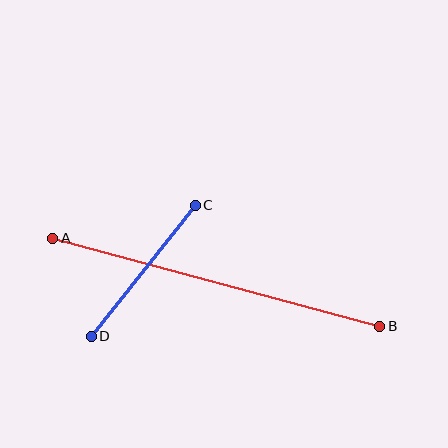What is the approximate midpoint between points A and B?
The midpoint is at approximately (216, 282) pixels.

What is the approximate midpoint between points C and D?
The midpoint is at approximately (143, 271) pixels.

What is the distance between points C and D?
The distance is approximately 167 pixels.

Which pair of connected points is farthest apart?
Points A and B are farthest apart.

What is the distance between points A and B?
The distance is approximately 339 pixels.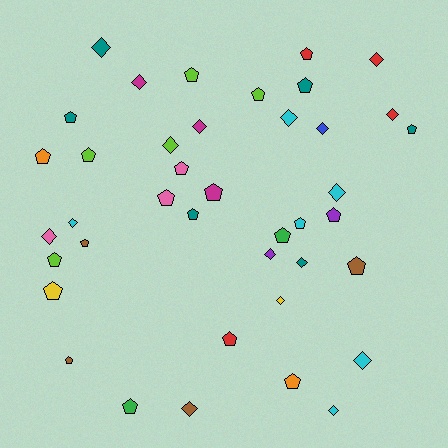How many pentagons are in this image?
There are 23 pentagons.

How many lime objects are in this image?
There are 5 lime objects.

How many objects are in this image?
There are 40 objects.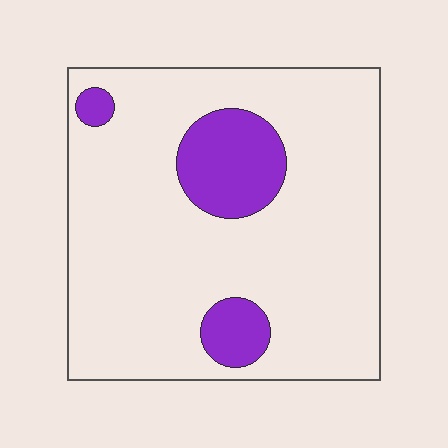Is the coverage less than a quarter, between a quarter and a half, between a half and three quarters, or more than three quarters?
Less than a quarter.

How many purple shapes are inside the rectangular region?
3.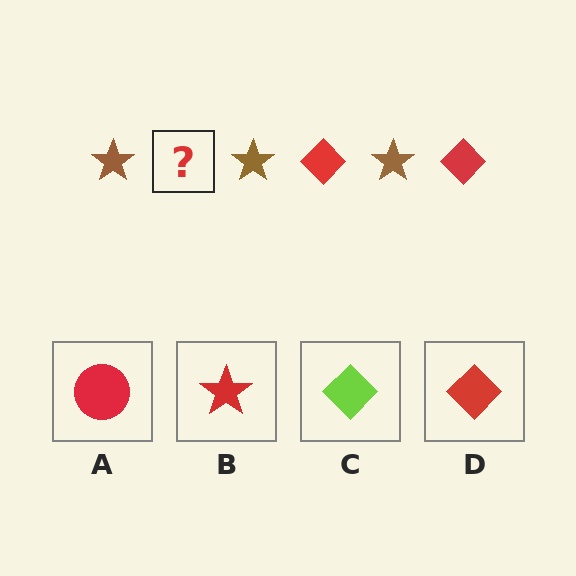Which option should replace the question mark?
Option D.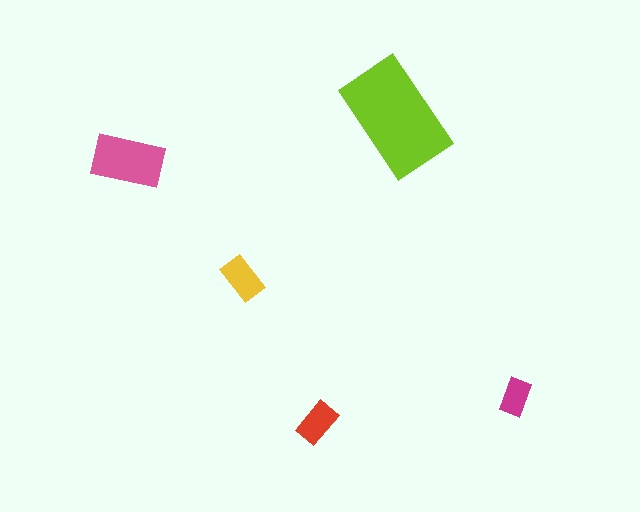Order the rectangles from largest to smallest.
the lime one, the pink one, the yellow one, the red one, the magenta one.